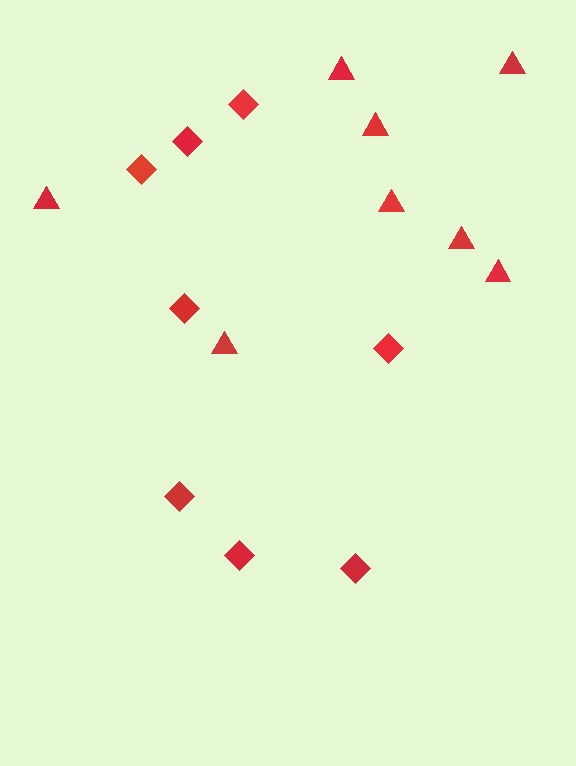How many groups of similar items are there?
There are 2 groups: one group of diamonds (8) and one group of triangles (8).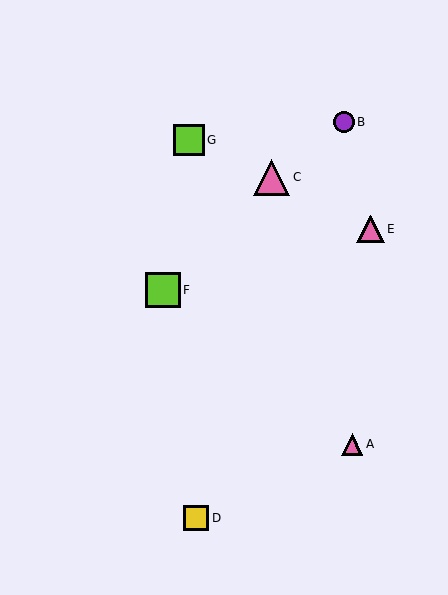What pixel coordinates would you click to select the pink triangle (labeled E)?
Click at (370, 229) to select the pink triangle E.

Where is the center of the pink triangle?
The center of the pink triangle is at (352, 444).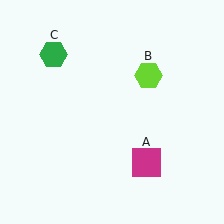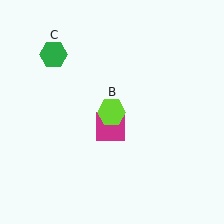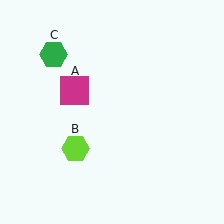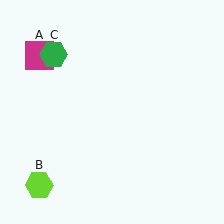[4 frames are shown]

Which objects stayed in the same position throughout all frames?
Green hexagon (object C) remained stationary.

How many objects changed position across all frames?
2 objects changed position: magenta square (object A), lime hexagon (object B).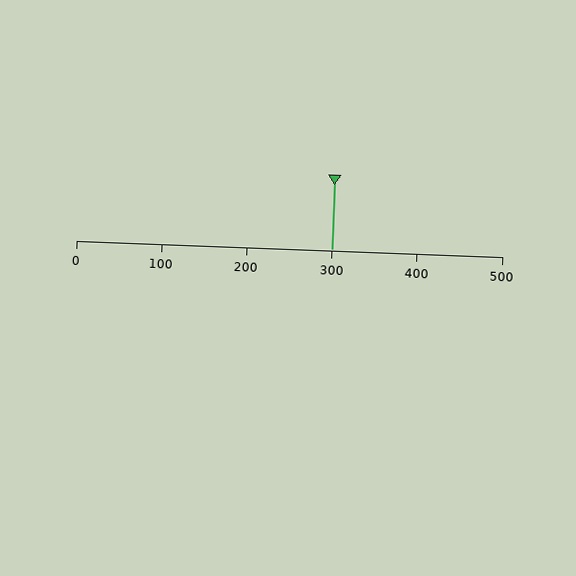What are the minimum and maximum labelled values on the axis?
The axis runs from 0 to 500.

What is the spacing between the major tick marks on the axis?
The major ticks are spaced 100 apart.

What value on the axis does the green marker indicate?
The marker indicates approximately 300.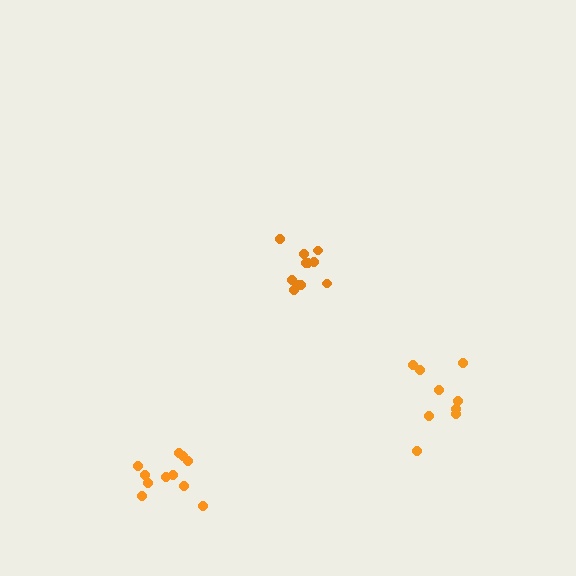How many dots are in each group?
Group 1: 11 dots, Group 2: 11 dots, Group 3: 9 dots (31 total).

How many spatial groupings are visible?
There are 3 spatial groupings.